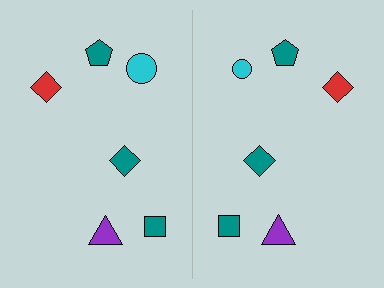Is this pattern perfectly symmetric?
No, the pattern is not perfectly symmetric. The cyan circle on the right side has a different size than its mirror counterpart.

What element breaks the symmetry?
The cyan circle on the right side has a different size than its mirror counterpart.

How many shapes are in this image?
There are 12 shapes in this image.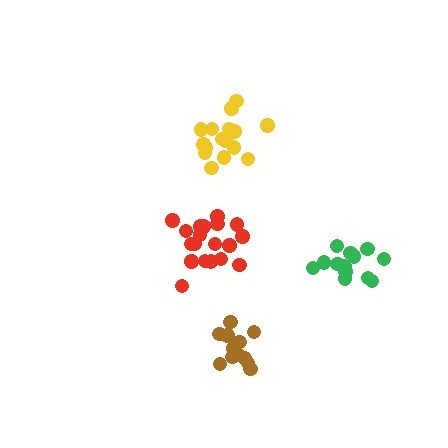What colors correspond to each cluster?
The clusters are colored: brown, red, yellow, green.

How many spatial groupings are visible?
There are 4 spatial groupings.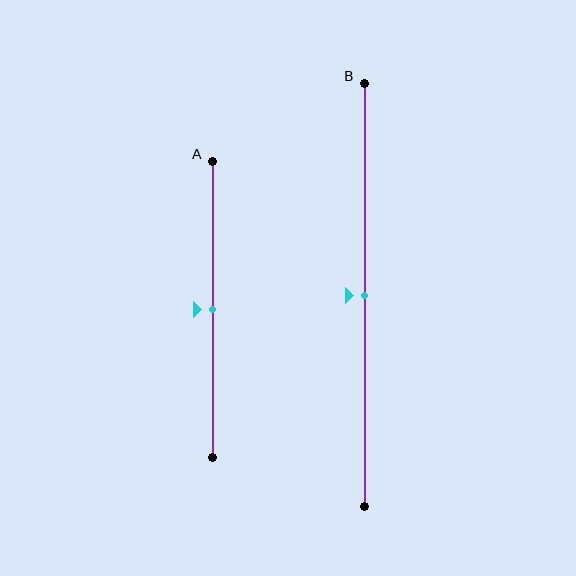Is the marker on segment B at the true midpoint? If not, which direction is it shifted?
Yes, the marker on segment B is at the true midpoint.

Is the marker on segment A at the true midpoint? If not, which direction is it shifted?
Yes, the marker on segment A is at the true midpoint.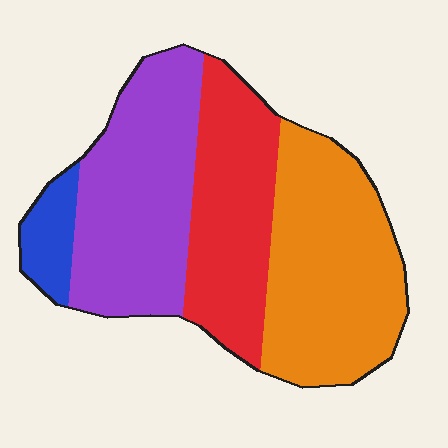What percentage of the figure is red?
Red covers roughly 25% of the figure.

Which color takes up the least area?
Blue, at roughly 5%.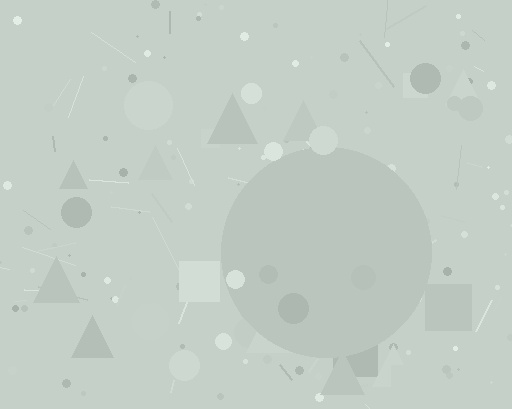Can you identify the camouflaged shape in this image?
The camouflaged shape is a circle.